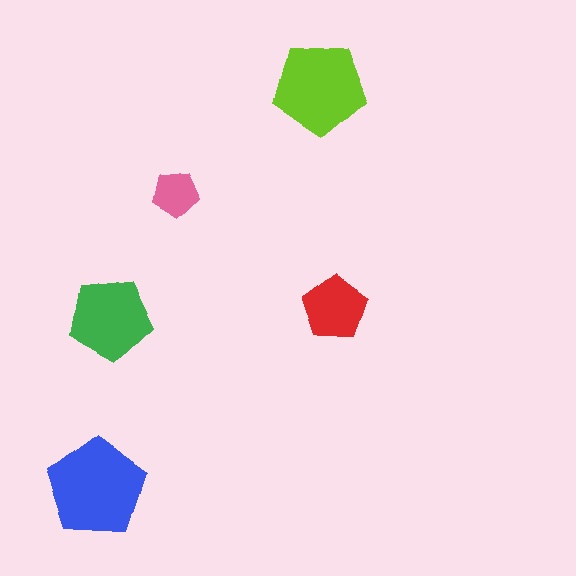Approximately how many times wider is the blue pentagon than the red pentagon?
About 1.5 times wider.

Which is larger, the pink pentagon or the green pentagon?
The green one.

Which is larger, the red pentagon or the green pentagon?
The green one.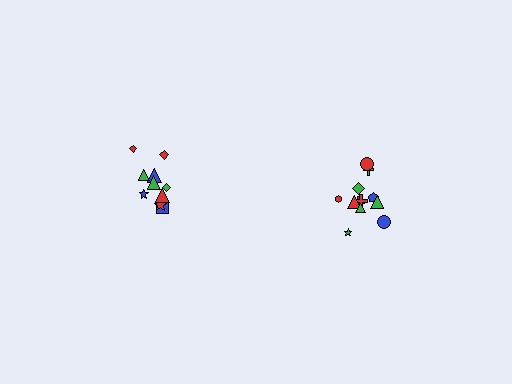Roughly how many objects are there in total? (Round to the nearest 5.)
Roughly 20 objects in total.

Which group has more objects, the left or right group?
The right group.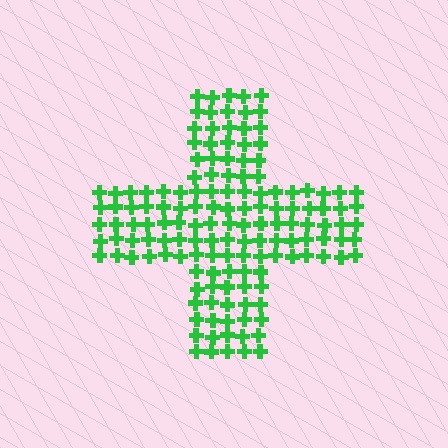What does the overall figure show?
The overall figure shows a cross.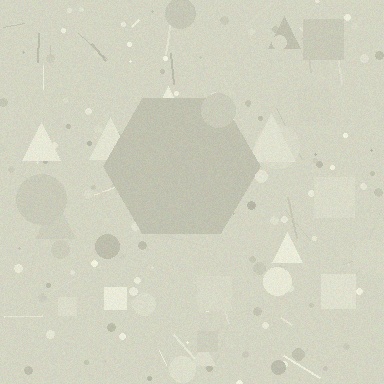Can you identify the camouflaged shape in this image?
The camouflaged shape is a hexagon.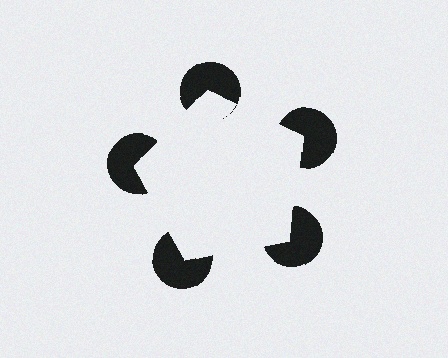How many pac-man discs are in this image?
There are 5 — one at each vertex of the illusory pentagon.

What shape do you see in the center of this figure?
An illusory pentagon — its edges are inferred from the aligned wedge cuts in the pac-man discs, not physically drawn.